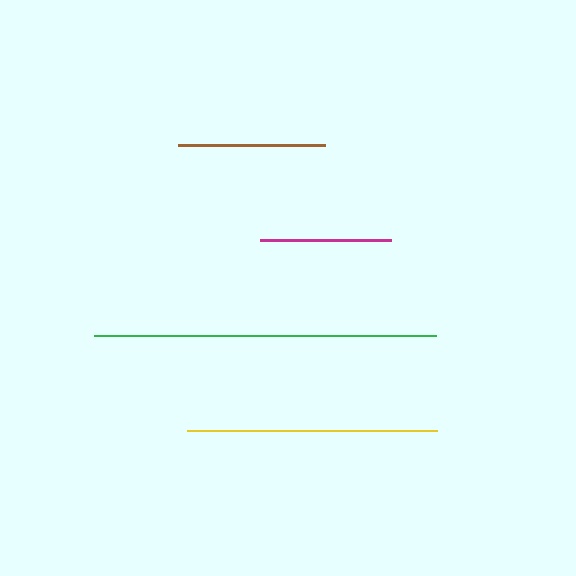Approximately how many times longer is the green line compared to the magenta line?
The green line is approximately 2.6 times the length of the magenta line.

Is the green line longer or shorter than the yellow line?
The green line is longer than the yellow line.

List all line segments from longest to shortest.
From longest to shortest: green, yellow, brown, magenta.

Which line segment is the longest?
The green line is the longest at approximately 342 pixels.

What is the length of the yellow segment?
The yellow segment is approximately 250 pixels long.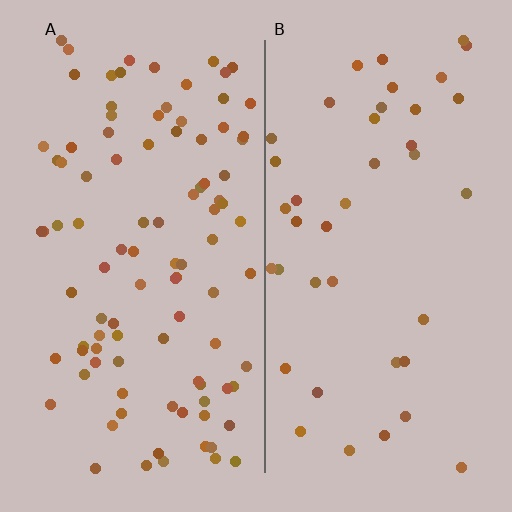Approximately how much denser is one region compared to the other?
Approximately 2.4× — region A over region B.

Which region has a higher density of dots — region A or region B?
A (the left).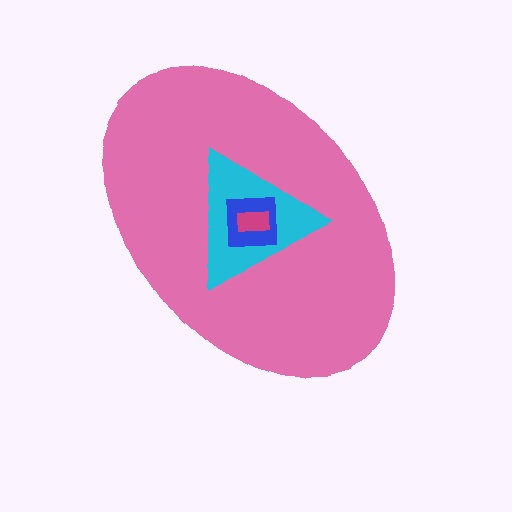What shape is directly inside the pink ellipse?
The cyan triangle.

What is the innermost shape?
The magenta rectangle.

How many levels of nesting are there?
4.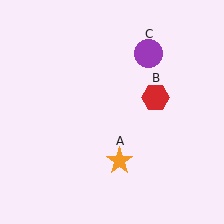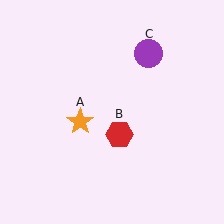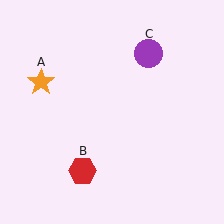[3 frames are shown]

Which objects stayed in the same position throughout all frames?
Purple circle (object C) remained stationary.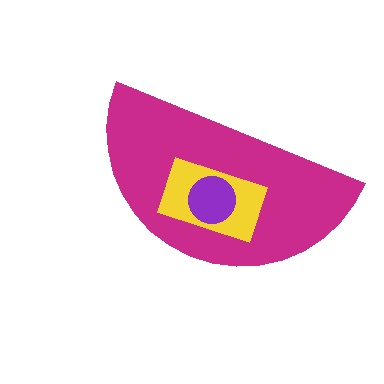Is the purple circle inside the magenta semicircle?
Yes.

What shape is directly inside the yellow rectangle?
The purple circle.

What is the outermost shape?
The magenta semicircle.